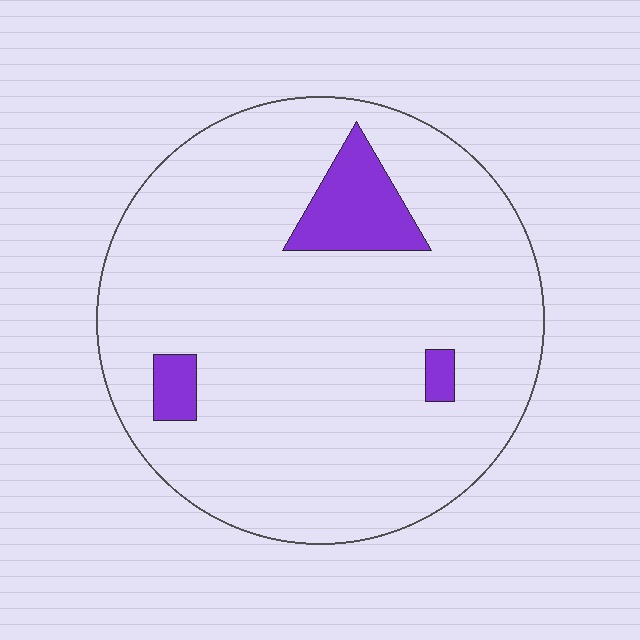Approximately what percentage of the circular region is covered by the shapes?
Approximately 10%.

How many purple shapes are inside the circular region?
3.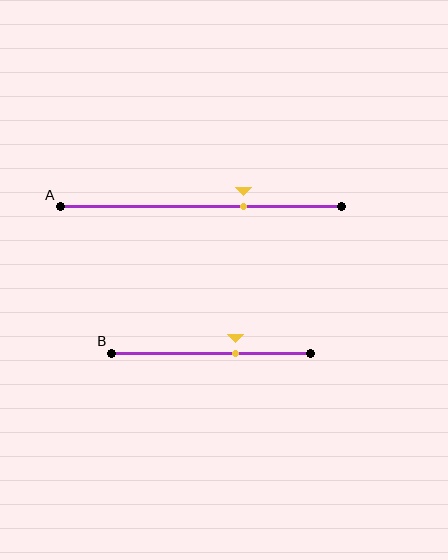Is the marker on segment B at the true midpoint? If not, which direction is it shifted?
No, the marker on segment B is shifted to the right by about 12% of the segment length.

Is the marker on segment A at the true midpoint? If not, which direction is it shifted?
No, the marker on segment A is shifted to the right by about 15% of the segment length.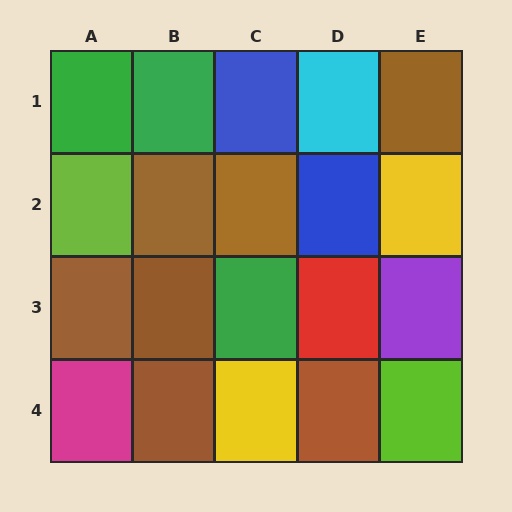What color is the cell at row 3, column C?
Green.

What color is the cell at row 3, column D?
Red.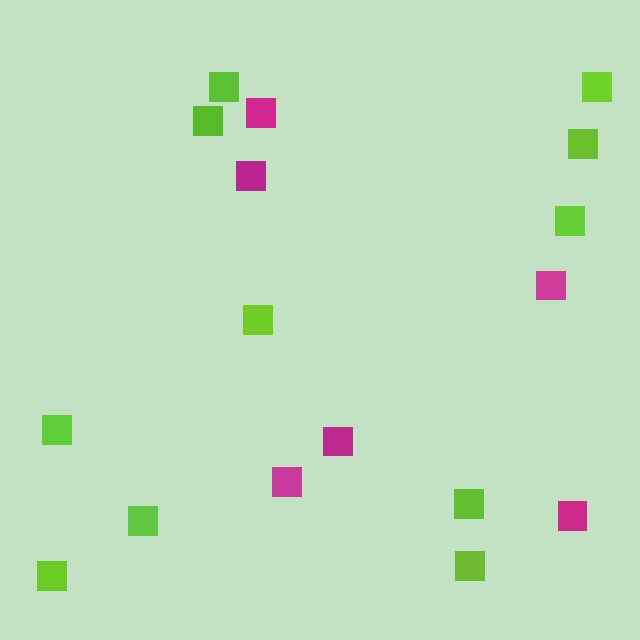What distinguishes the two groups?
There are 2 groups: one group of magenta squares (6) and one group of lime squares (11).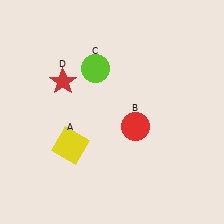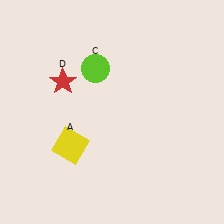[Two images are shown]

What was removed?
The red circle (B) was removed in Image 2.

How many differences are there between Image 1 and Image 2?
There is 1 difference between the two images.